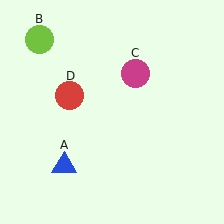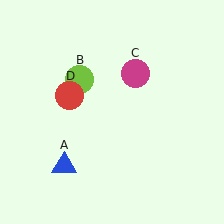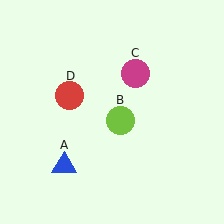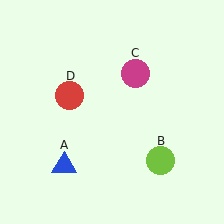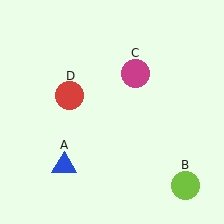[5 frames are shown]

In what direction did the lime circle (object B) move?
The lime circle (object B) moved down and to the right.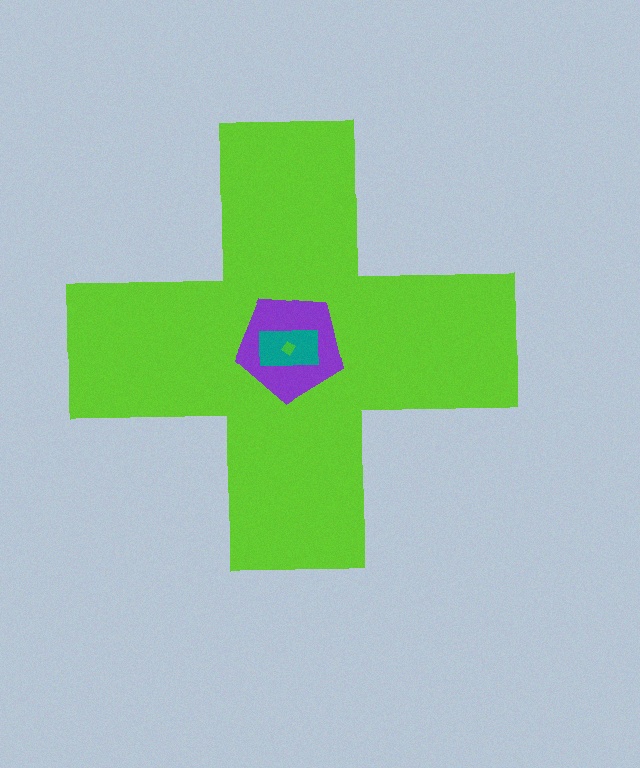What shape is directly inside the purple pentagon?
The teal rectangle.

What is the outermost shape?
The lime cross.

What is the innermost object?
The green diamond.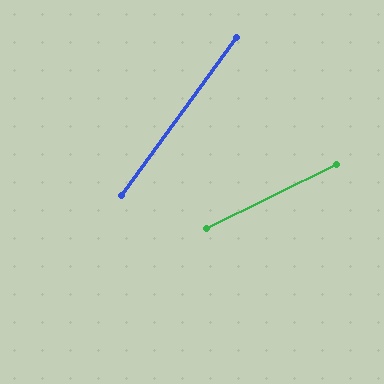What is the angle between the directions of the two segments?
Approximately 27 degrees.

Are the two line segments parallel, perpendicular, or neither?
Neither parallel nor perpendicular — they differ by about 27°.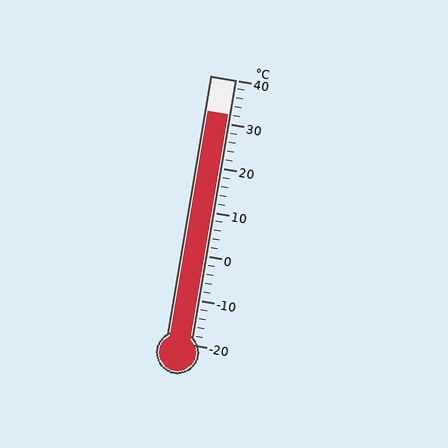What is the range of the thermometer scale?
The thermometer scale ranges from -20°C to 40°C.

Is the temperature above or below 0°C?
The temperature is above 0°C.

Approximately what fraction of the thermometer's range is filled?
The thermometer is filled to approximately 85% of its range.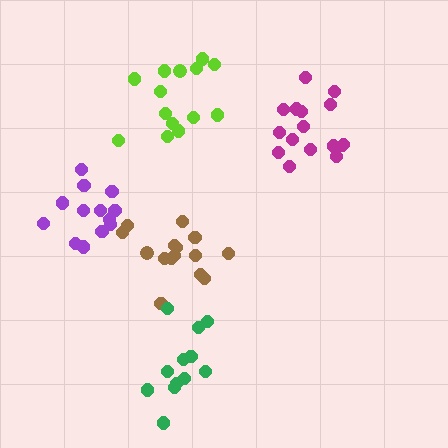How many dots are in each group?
Group 1: 14 dots, Group 2: 15 dots, Group 3: 13 dots, Group 4: 16 dots, Group 5: 12 dots (70 total).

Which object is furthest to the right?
The magenta cluster is rightmost.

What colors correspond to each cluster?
The clusters are colored: lime, brown, purple, magenta, green.